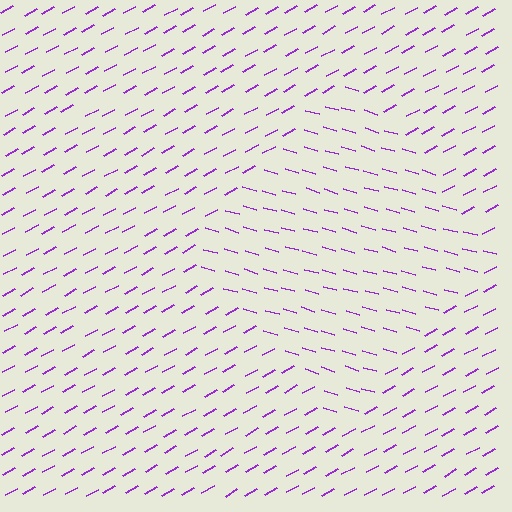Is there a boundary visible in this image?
Yes, there is a texture boundary formed by a change in line orientation.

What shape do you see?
I see a diamond.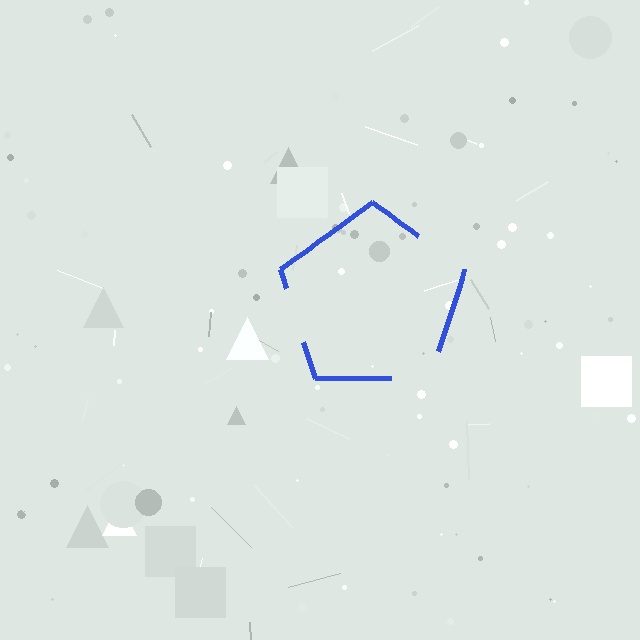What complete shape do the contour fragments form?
The contour fragments form a pentagon.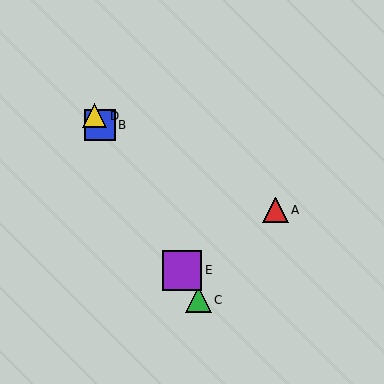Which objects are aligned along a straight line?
Objects B, C, D, E are aligned along a straight line.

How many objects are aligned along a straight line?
4 objects (B, C, D, E) are aligned along a straight line.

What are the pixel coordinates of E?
Object E is at (182, 270).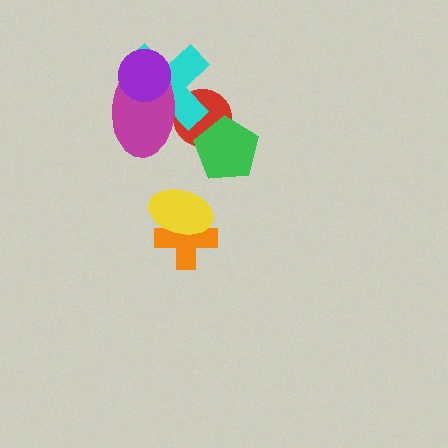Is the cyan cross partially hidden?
Yes, it is partially covered by another shape.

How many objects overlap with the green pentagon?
1 object overlaps with the green pentagon.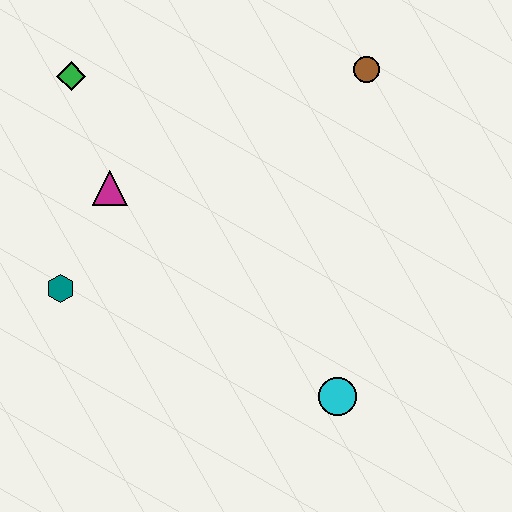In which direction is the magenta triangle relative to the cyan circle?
The magenta triangle is to the left of the cyan circle.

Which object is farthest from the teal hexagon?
The brown circle is farthest from the teal hexagon.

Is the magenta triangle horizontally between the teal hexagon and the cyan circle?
Yes